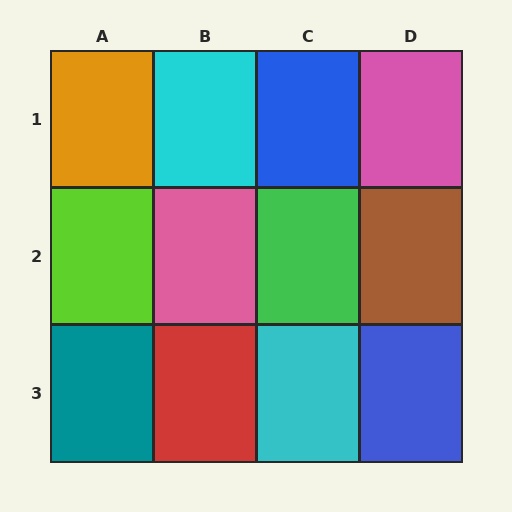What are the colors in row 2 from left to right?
Lime, pink, green, brown.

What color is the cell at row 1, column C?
Blue.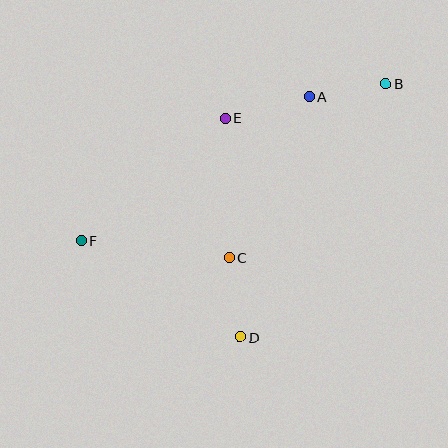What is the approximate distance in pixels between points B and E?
The distance between B and E is approximately 164 pixels.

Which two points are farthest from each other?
Points B and F are farthest from each other.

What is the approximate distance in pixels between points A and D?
The distance between A and D is approximately 250 pixels.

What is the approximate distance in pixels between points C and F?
The distance between C and F is approximately 150 pixels.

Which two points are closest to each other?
Points A and B are closest to each other.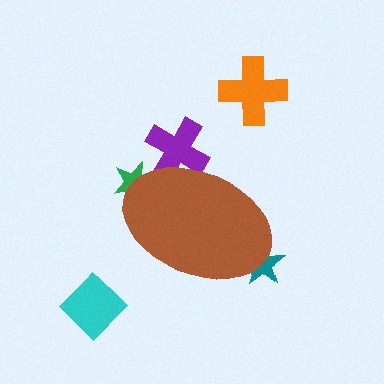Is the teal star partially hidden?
Yes, the teal star is partially hidden behind the brown ellipse.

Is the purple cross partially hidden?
Yes, the purple cross is partially hidden behind the brown ellipse.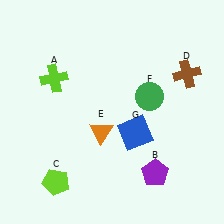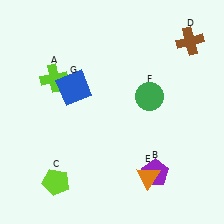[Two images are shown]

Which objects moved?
The objects that moved are: the brown cross (D), the orange triangle (E), the blue square (G).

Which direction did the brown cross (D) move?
The brown cross (D) moved up.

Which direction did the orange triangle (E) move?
The orange triangle (E) moved right.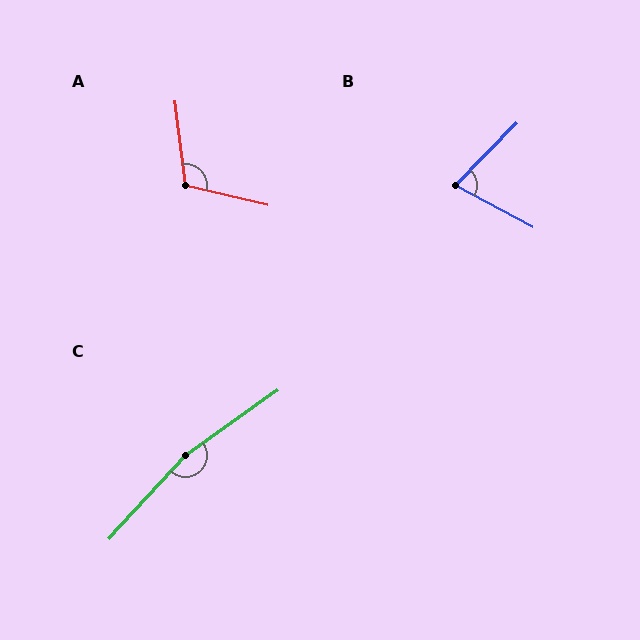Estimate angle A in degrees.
Approximately 111 degrees.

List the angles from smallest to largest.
B (74°), A (111°), C (167°).